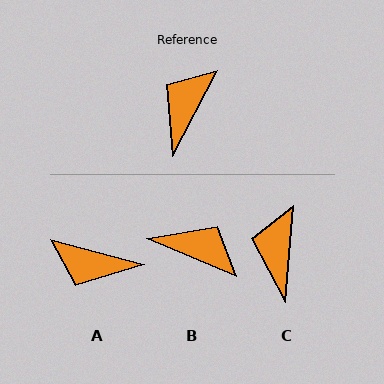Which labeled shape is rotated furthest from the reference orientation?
A, about 103 degrees away.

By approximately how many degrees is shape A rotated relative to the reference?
Approximately 103 degrees counter-clockwise.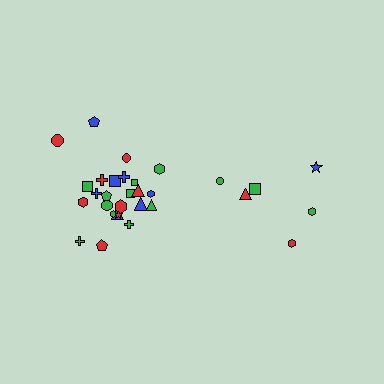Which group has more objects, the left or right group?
The left group.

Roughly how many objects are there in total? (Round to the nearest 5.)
Roughly 30 objects in total.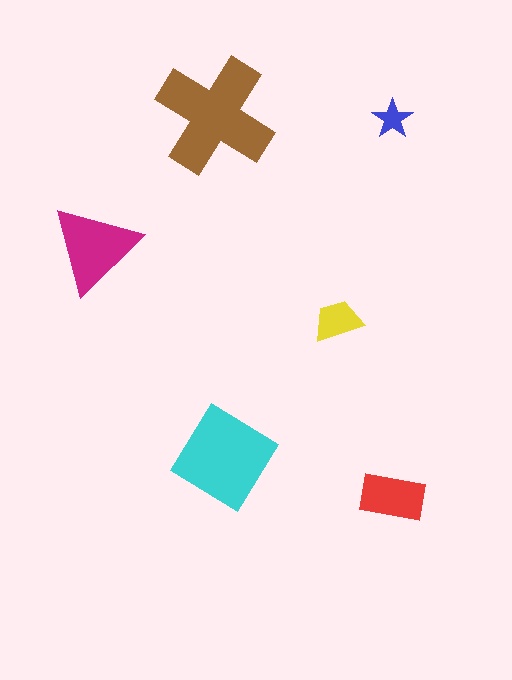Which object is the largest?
The brown cross.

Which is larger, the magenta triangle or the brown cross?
The brown cross.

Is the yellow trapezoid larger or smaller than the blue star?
Larger.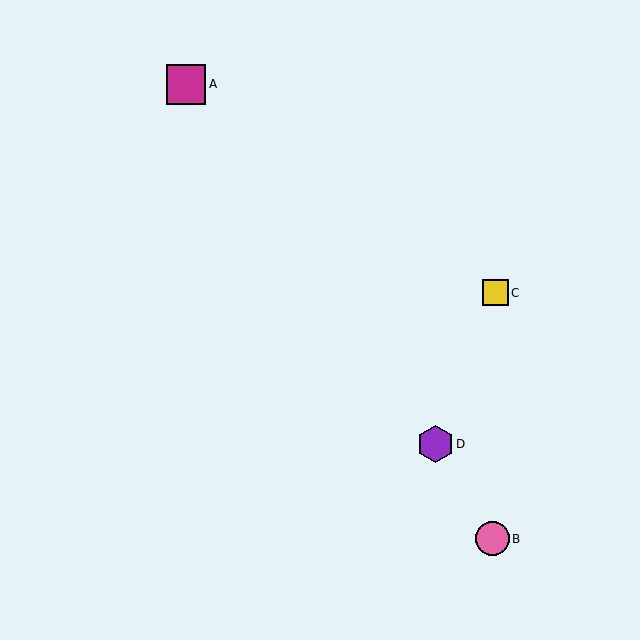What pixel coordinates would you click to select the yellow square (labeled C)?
Click at (495, 293) to select the yellow square C.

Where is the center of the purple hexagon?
The center of the purple hexagon is at (435, 444).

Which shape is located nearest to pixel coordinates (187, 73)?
The magenta square (labeled A) at (186, 84) is nearest to that location.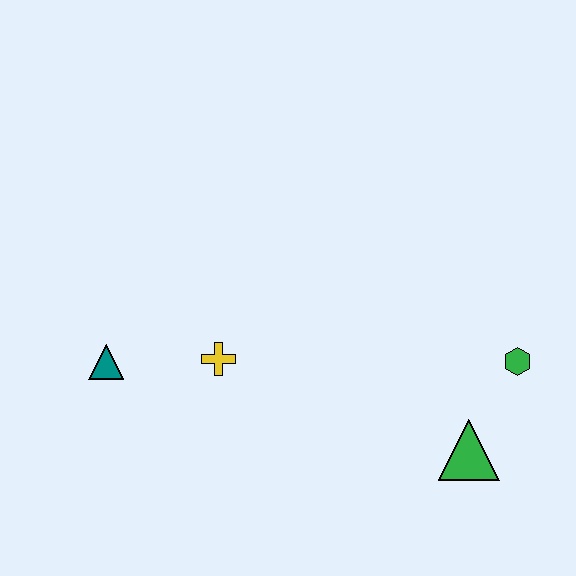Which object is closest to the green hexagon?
The green triangle is closest to the green hexagon.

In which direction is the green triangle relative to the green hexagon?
The green triangle is below the green hexagon.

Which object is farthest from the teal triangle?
The green hexagon is farthest from the teal triangle.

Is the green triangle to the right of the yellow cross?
Yes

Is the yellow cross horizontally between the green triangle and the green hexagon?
No